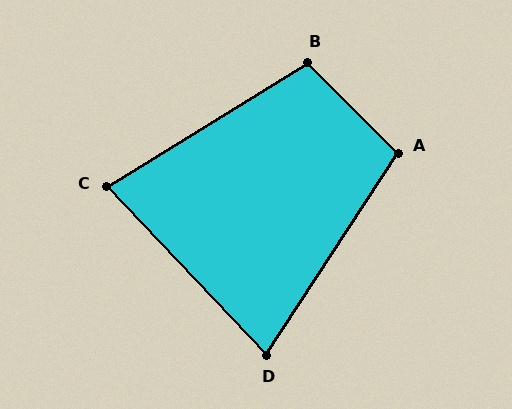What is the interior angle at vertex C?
Approximately 78 degrees (acute).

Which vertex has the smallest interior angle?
D, at approximately 77 degrees.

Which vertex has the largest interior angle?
B, at approximately 103 degrees.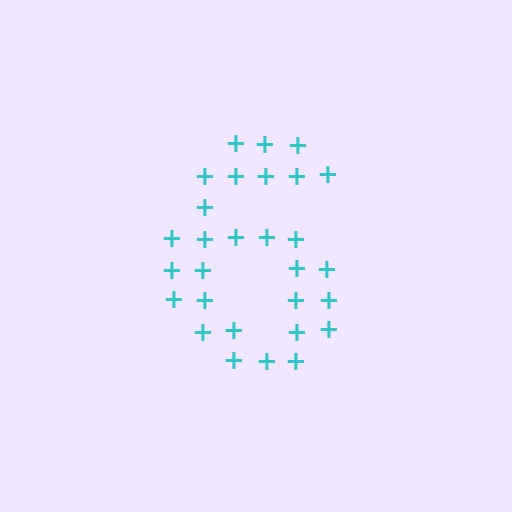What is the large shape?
The large shape is the digit 6.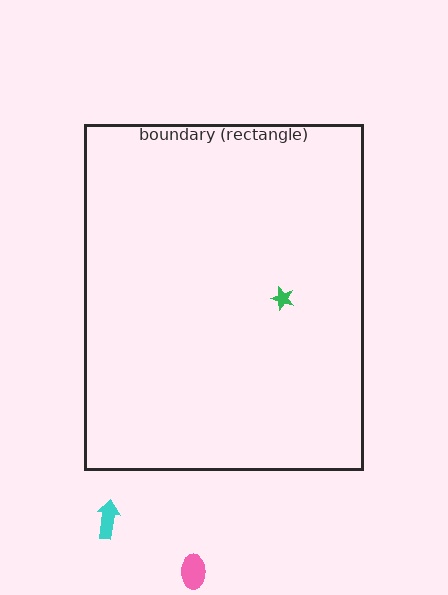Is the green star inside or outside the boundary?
Inside.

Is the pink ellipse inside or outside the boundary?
Outside.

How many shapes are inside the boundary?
1 inside, 2 outside.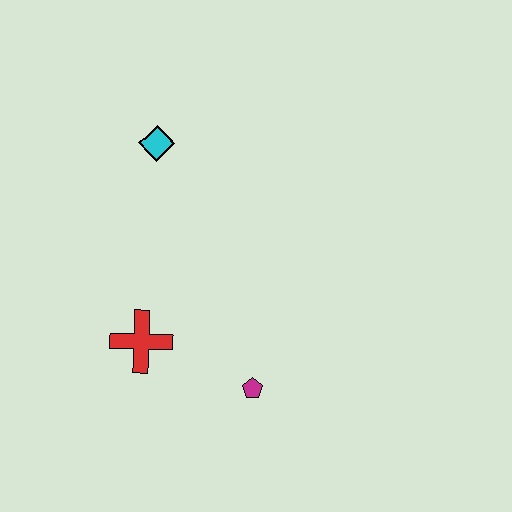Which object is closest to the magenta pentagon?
The red cross is closest to the magenta pentagon.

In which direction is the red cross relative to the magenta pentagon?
The red cross is to the left of the magenta pentagon.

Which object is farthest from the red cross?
The cyan diamond is farthest from the red cross.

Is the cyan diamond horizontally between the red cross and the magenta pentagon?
Yes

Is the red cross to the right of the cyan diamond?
No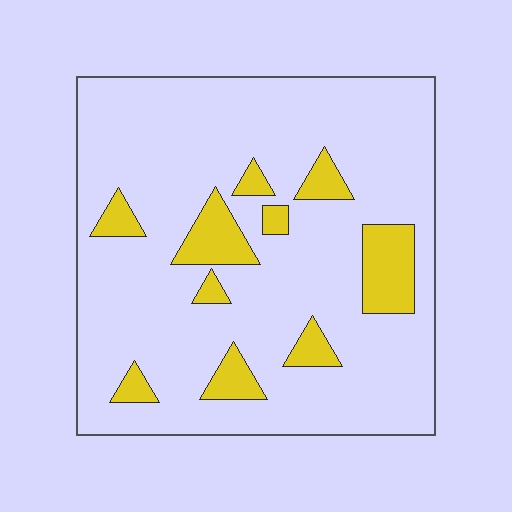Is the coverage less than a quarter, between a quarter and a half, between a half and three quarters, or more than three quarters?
Less than a quarter.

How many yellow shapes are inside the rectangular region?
10.